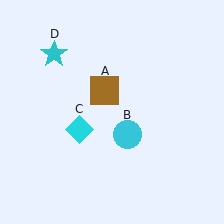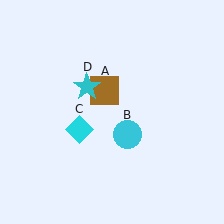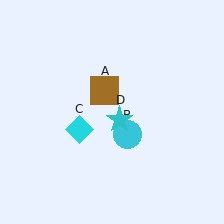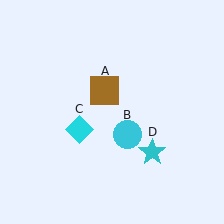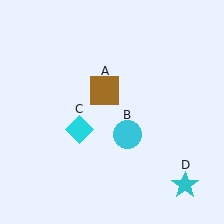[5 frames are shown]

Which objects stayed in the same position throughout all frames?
Brown square (object A) and cyan circle (object B) and cyan diamond (object C) remained stationary.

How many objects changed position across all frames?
1 object changed position: cyan star (object D).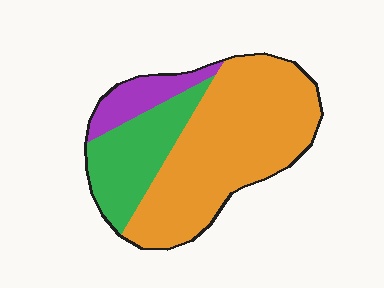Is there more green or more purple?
Green.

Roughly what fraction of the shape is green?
Green covers roughly 25% of the shape.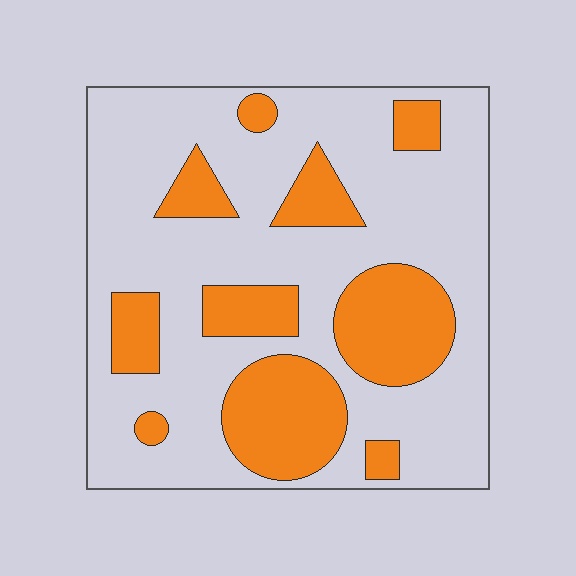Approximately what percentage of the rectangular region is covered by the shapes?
Approximately 30%.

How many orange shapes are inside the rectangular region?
10.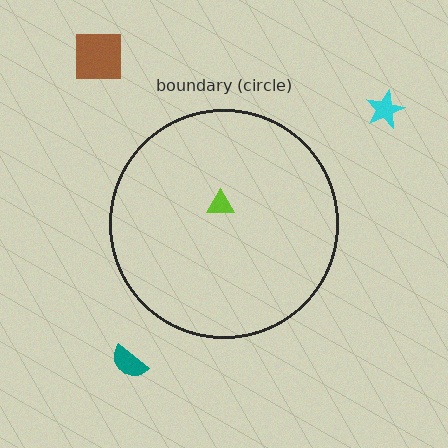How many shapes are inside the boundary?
1 inside, 3 outside.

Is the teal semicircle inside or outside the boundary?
Outside.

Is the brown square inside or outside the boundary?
Outside.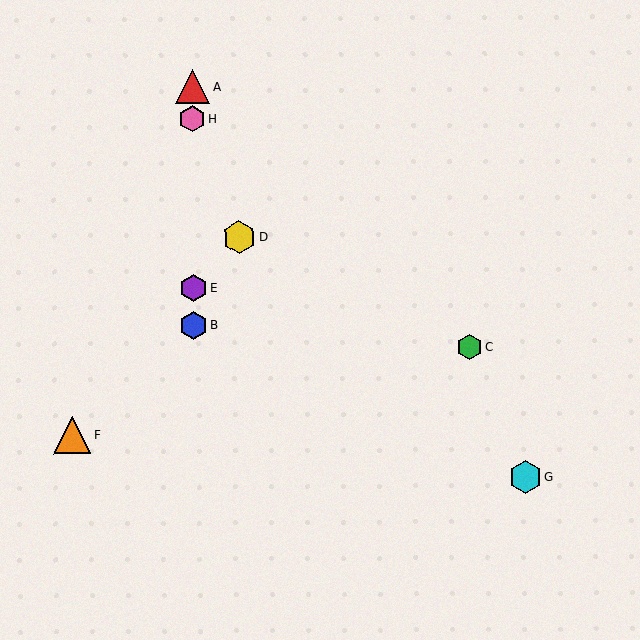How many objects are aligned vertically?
4 objects (A, B, E, H) are aligned vertically.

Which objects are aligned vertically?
Objects A, B, E, H are aligned vertically.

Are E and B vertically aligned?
Yes, both are at x≈193.